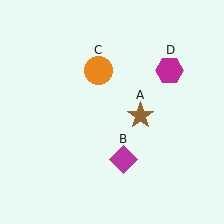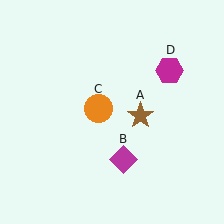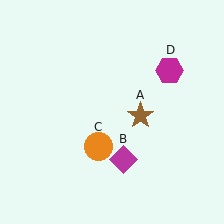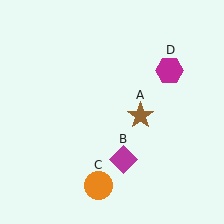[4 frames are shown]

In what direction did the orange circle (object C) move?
The orange circle (object C) moved down.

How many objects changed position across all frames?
1 object changed position: orange circle (object C).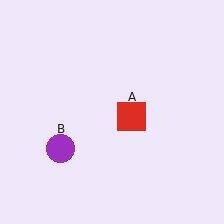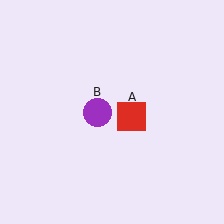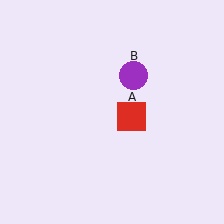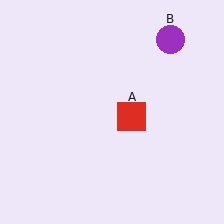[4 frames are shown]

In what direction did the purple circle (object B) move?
The purple circle (object B) moved up and to the right.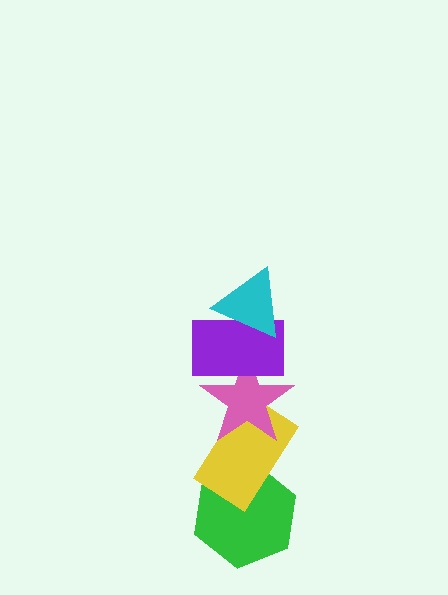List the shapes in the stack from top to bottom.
From top to bottom: the cyan triangle, the purple rectangle, the pink star, the yellow rectangle, the green hexagon.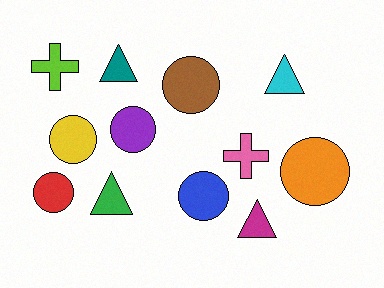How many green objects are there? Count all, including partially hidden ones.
There is 1 green object.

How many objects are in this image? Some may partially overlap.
There are 12 objects.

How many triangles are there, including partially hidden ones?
There are 4 triangles.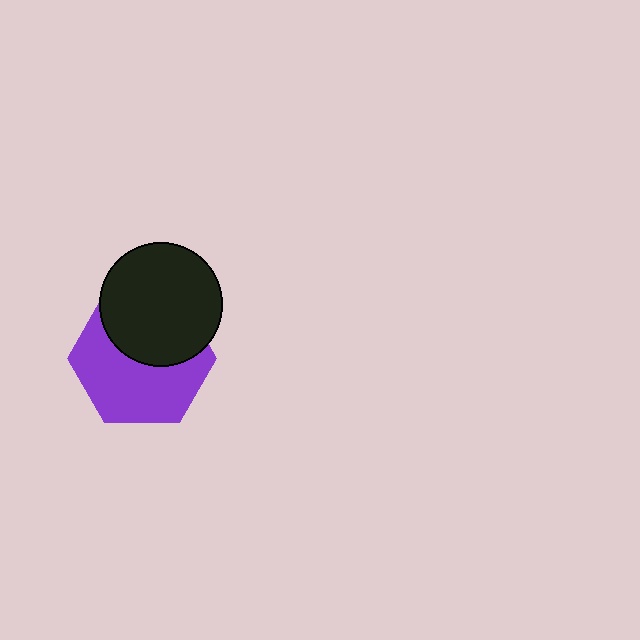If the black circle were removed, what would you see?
You would see the complete purple hexagon.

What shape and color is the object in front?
The object in front is a black circle.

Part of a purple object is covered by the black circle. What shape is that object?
It is a hexagon.